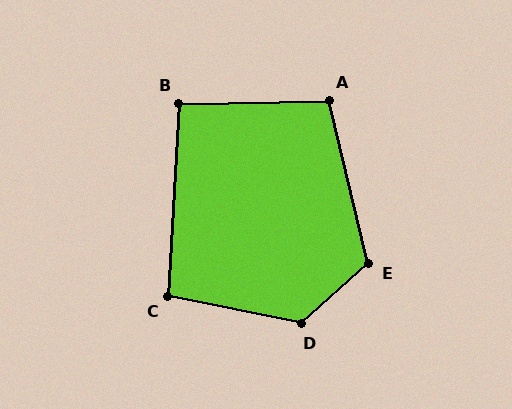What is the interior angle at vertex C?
Approximately 98 degrees (obtuse).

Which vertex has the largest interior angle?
D, at approximately 127 degrees.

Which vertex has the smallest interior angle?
B, at approximately 94 degrees.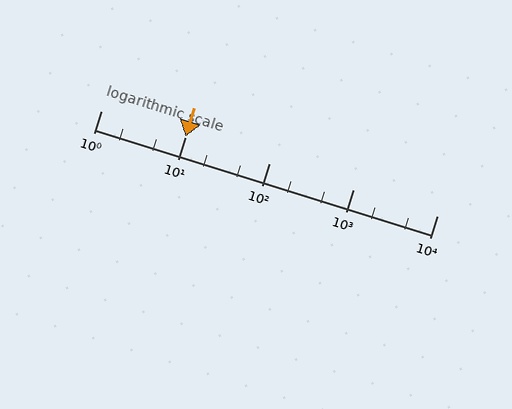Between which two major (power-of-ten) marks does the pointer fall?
The pointer is between 10 and 100.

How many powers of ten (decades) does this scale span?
The scale spans 4 decades, from 1 to 10000.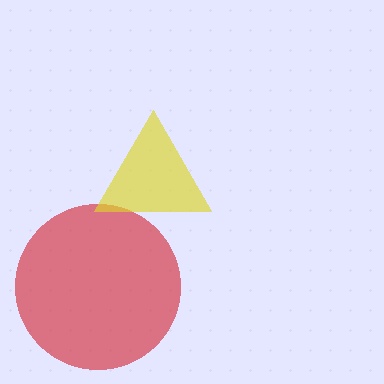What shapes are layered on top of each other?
The layered shapes are: a red circle, a yellow triangle.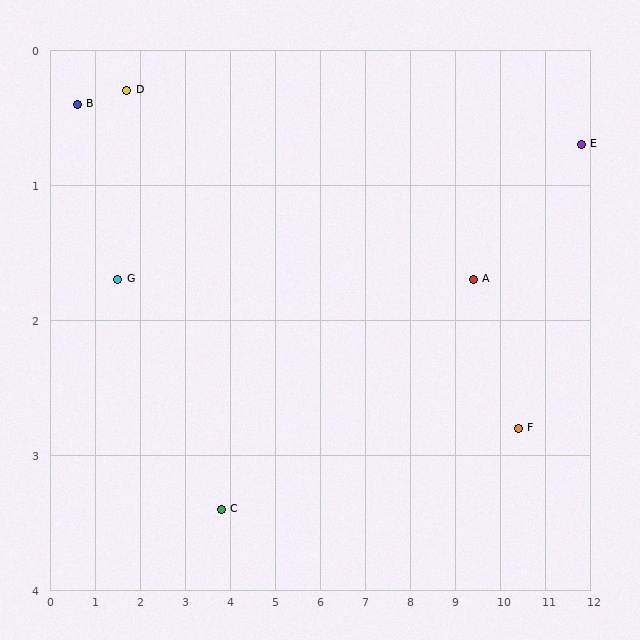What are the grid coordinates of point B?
Point B is at approximately (0.6, 0.4).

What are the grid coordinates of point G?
Point G is at approximately (1.5, 1.7).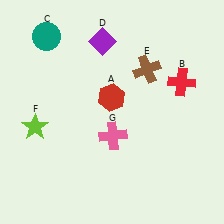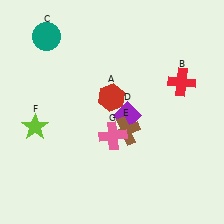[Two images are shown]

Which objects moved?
The objects that moved are: the purple diamond (D), the brown cross (E).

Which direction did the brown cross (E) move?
The brown cross (E) moved down.